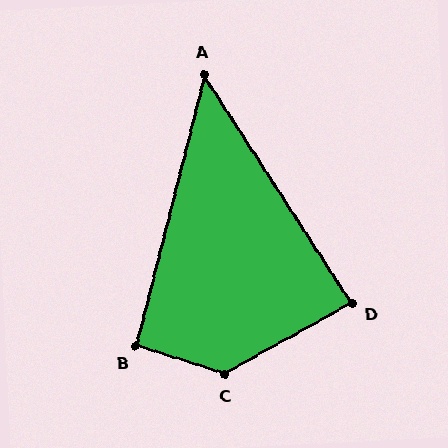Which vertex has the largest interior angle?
C, at approximately 133 degrees.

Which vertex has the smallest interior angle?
A, at approximately 47 degrees.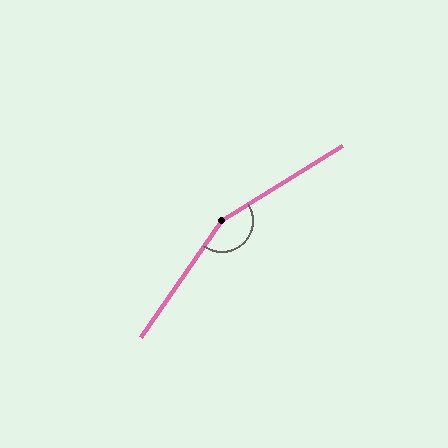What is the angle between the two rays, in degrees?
Approximately 157 degrees.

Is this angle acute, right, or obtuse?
It is obtuse.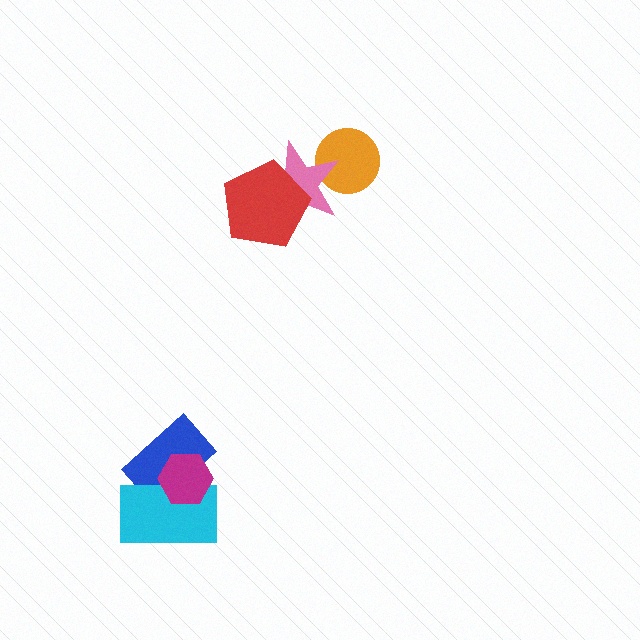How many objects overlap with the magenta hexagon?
2 objects overlap with the magenta hexagon.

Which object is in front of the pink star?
The red pentagon is in front of the pink star.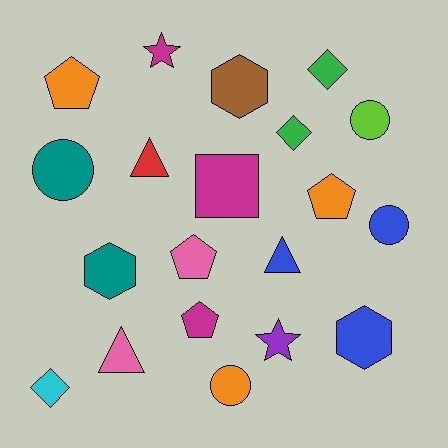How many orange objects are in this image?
There are 3 orange objects.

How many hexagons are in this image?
There are 3 hexagons.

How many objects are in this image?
There are 20 objects.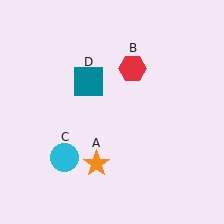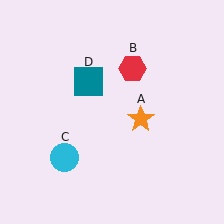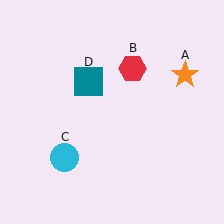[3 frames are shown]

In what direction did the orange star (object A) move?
The orange star (object A) moved up and to the right.